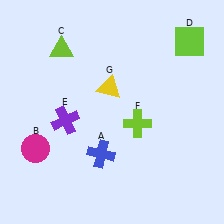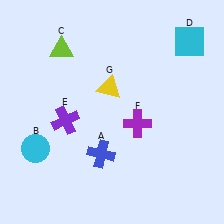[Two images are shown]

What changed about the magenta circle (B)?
In Image 1, B is magenta. In Image 2, it changed to cyan.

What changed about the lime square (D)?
In Image 1, D is lime. In Image 2, it changed to cyan.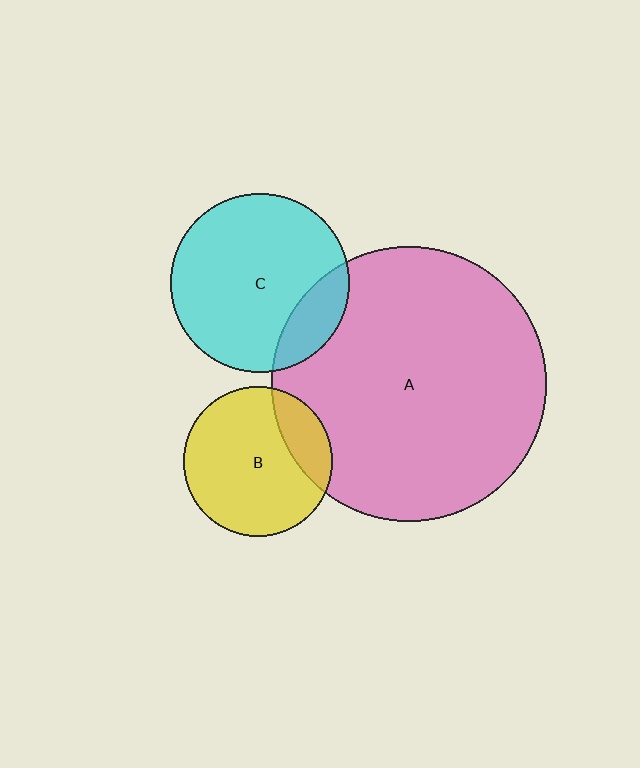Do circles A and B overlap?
Yes.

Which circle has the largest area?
Circle A (pink).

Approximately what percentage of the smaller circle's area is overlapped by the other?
Approximately 20%.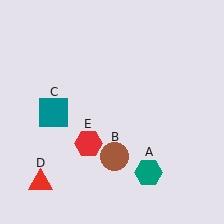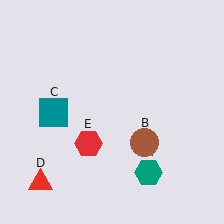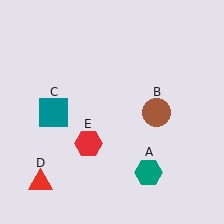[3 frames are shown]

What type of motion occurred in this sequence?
The brown circle (object B) rotated counterclockwise around the center of the scene.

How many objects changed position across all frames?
1 object changed position: brown circle (object B).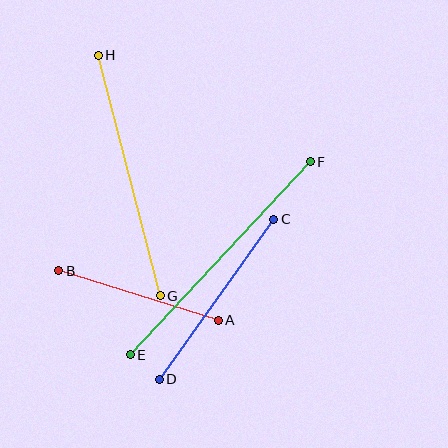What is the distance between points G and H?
The distance is approximately 248 pixels.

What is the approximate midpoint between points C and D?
The midpoint is at approximately (216, 299) pixels.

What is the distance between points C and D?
The distance is approximately 197 pixels.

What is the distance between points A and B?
The distance is approximately 167 pixels.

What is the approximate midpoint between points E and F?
The midpoint is at approximately (220, 258) pixels.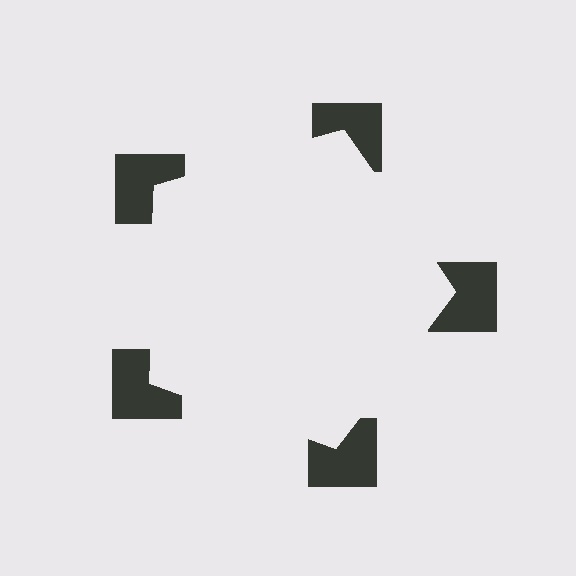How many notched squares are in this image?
There are 5 — one at each vertex of the illusory pentagon.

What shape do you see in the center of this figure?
An illusory pentagon — its edges are inferred from the aligned wedge cuts in the notched squares, not physically drawn.